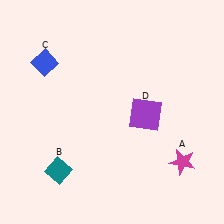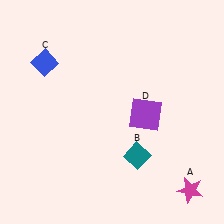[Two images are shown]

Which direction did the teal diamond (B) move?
The teal diamond (B) moved right.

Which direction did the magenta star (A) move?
The magenta star (A) moved down.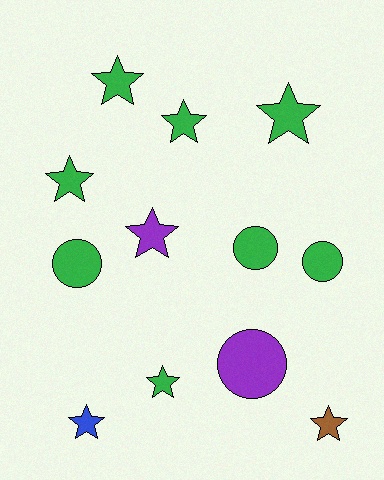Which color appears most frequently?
Green, with 8 objects.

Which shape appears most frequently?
Star, with 8 objects.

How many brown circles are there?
There are no brown circles.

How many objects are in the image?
There are 12 objects.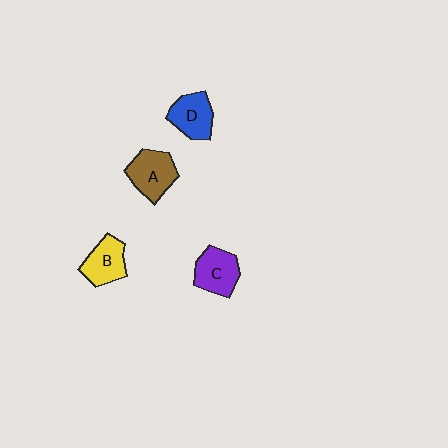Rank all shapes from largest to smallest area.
From largest to smallest: A (brown), C (purple), B (yellow), D (blue).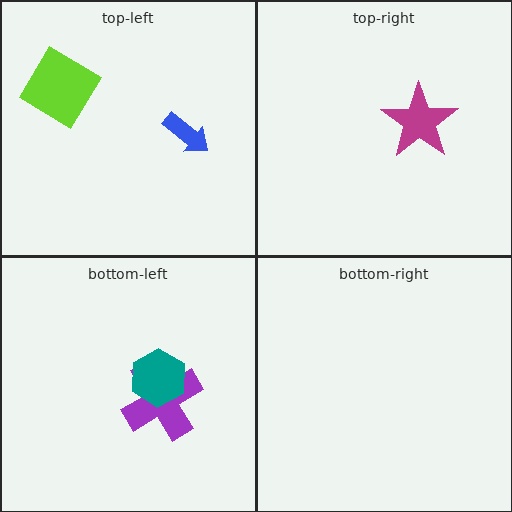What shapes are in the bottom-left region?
The purple cross, the teal hexagon.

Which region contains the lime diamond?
The top-left region.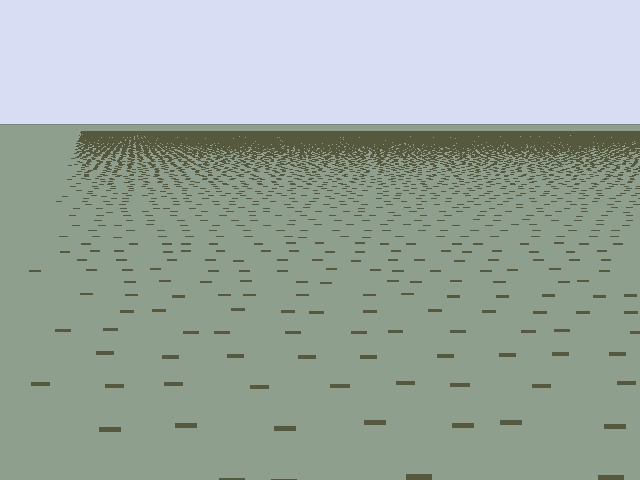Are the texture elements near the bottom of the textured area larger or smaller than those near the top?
Larger. Near the bottom, elements are closer to the viewer and appear at a bigger on-screen size.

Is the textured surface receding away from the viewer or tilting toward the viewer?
The surface is receding away from the viewer. Texture elements get smaller and denser toward the top.